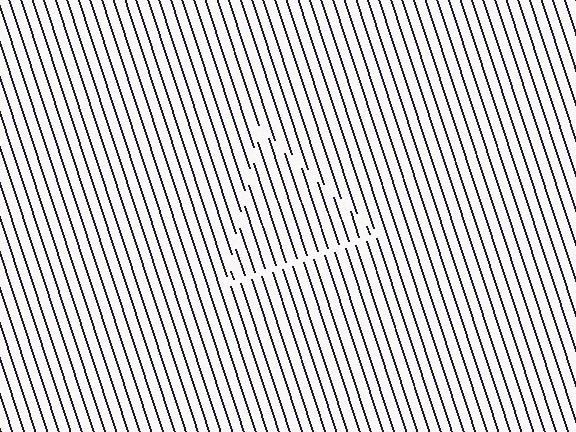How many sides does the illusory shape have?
3 sides — the line-ends trace a triangle.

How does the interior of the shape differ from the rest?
The interior of the shape contains the same grating, shifted by half a period — the contour is defined by the phase discontinuity where line-ends from the inner and outer gratings abut.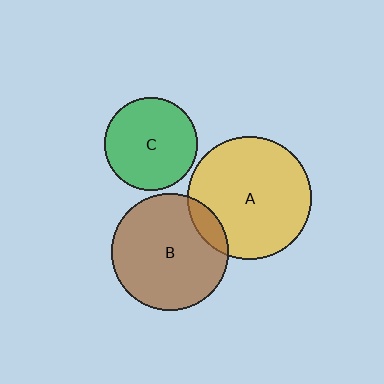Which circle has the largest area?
Circle A (yellow).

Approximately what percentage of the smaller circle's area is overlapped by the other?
Approximately 10%.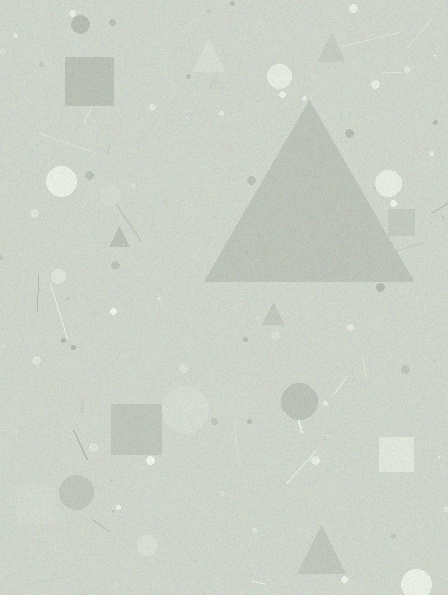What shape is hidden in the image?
A triangle is hidden in the image.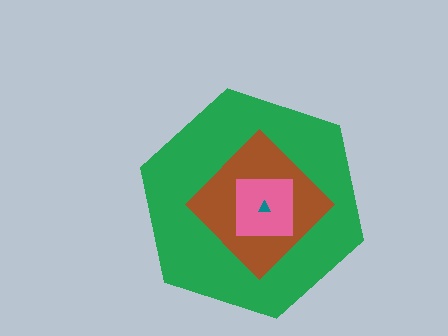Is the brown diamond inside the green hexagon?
Yes.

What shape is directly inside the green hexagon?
The brown diamond.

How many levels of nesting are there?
4.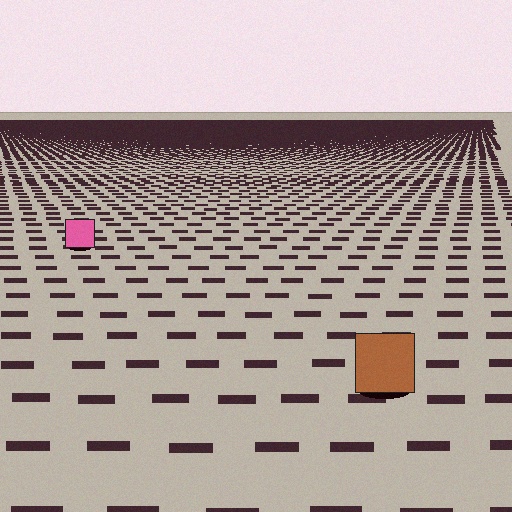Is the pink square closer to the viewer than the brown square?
No. The brown square is closer — you can tell from the texture gradient: the ground texture is coarser near it.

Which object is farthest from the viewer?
The pink square is farthest from the viewer. It appears smaller and the ground texture around it is denser.